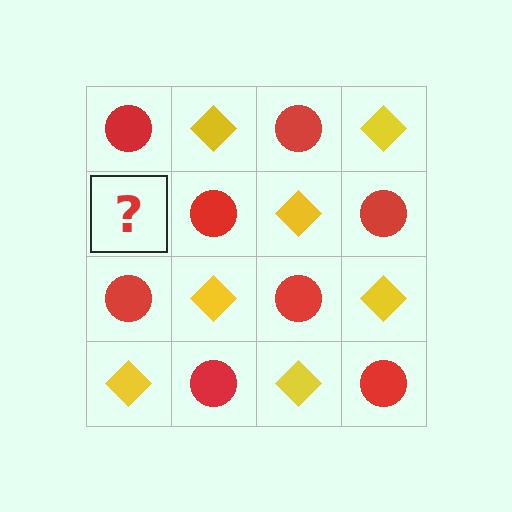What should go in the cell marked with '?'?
The missing cell should contain a yellow diamond.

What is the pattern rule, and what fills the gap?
The rule is that it alternates red circle and yellow diamond in a checkerboard pattern. The gap should be filled with a yellow diamond.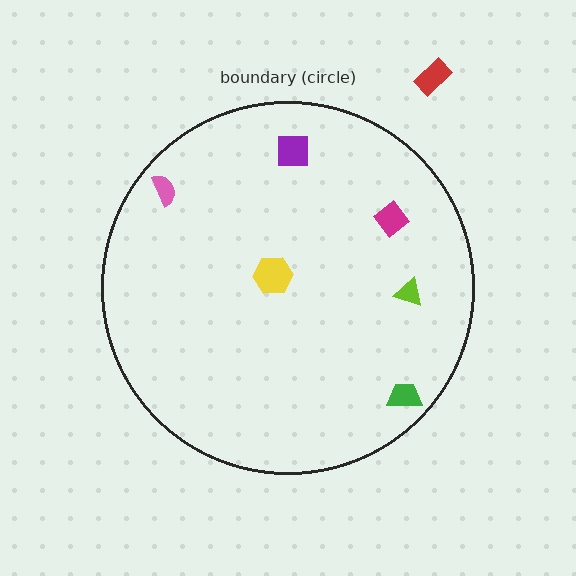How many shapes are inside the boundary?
6 inside, 1 outside.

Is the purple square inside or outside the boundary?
Inside.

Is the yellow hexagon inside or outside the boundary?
Inside.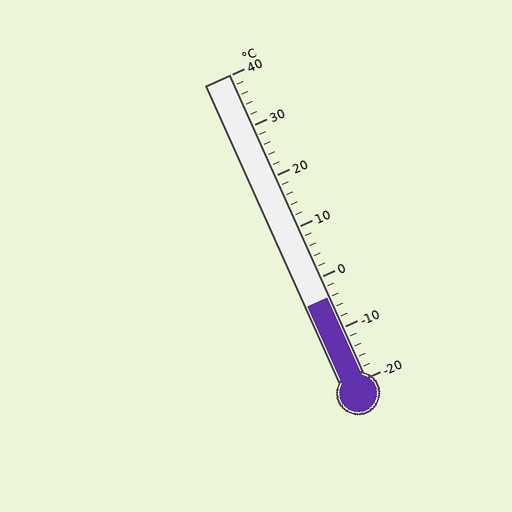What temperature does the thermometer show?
The thermometer shows approximately -4°C.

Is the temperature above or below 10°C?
The temperature is below 10°C.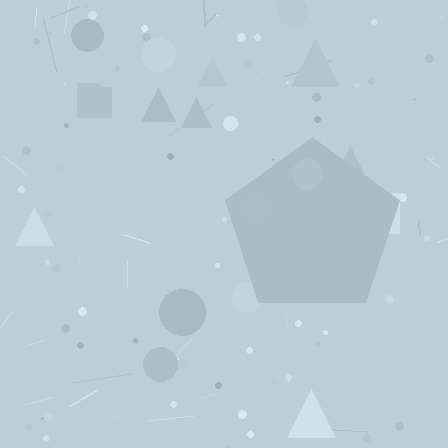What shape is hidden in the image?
A pentagon is hidden in the image.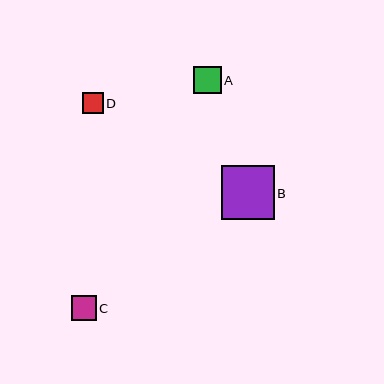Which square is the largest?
Square B is the largest with a size of approximately 53 pixels.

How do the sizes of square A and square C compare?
Square A and square C are approximately the same size.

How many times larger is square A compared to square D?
Square A is approximately 1.3 times the size of square D.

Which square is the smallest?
Square D is the smallest with a size of approximately 21 pixels.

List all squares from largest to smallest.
From largest to smallest: B, A, C, D.